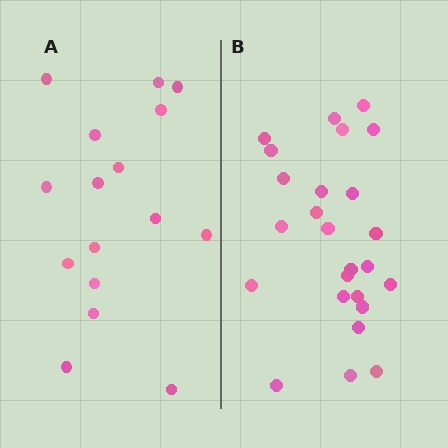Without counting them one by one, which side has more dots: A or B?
Region B (the right region) has more dots.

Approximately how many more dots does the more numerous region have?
Region B has roughly 8 or so more dots than region A.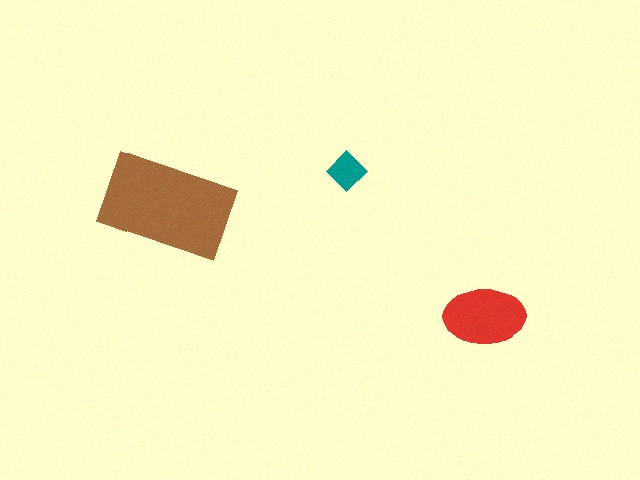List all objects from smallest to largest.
The teal diamond, the red ellipse, the brown rectangle.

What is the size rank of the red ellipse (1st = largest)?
2nd.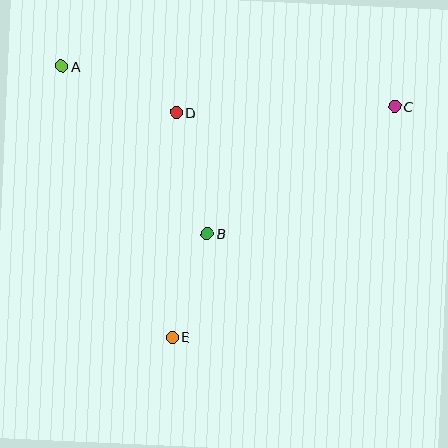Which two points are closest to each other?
Points B and E are closest to each other.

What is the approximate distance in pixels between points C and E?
The distance between C and E is approximately 320 pixels.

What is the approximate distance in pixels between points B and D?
The distance between B and D is approximately 125 pixels.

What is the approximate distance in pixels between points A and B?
The distance between A and B is approximately 222 pixels.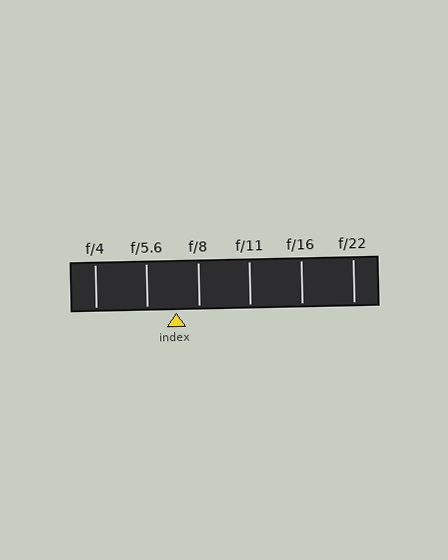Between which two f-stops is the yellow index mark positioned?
The index mark is between f/5.6 and f/8.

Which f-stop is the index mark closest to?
The index mark is closest to f/8.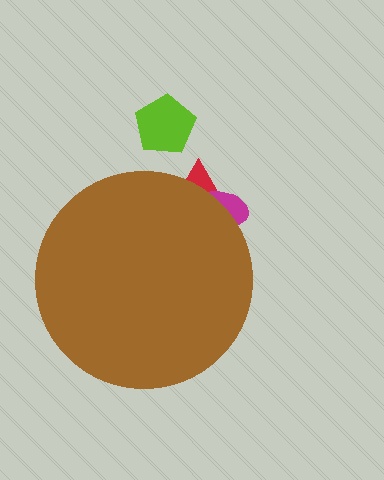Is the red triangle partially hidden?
Yes, the red triangle is partially hidden behind the brown circle.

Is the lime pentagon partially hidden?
No, the lime pentagon is fully visible.